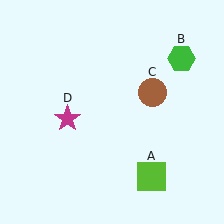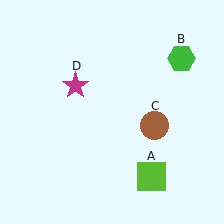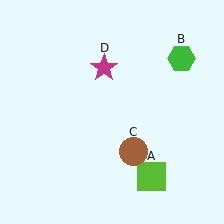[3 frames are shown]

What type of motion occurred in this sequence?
The brown circle (object C), magenta star (object D) rotated clockwise around the center of the scene.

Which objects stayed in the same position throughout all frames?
Lime square (object A) and green hexagon (object B) remained stationary.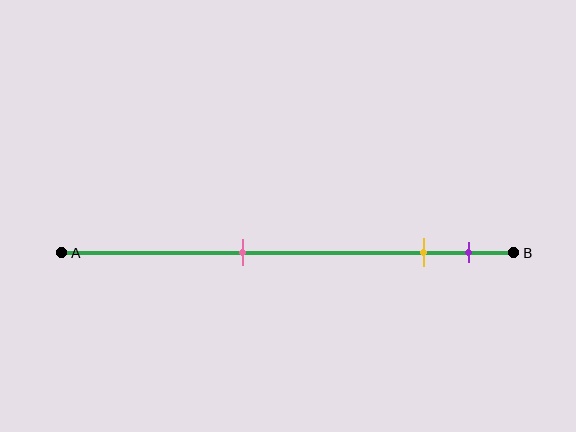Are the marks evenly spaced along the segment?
No, the marks are not evenly spaced.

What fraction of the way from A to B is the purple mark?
The purple mark is approximately 90% (0.9) of the way from A to B.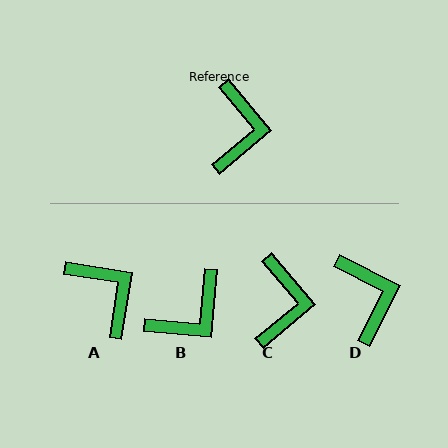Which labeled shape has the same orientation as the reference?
C.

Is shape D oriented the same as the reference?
No, it is off by about 23 degrees.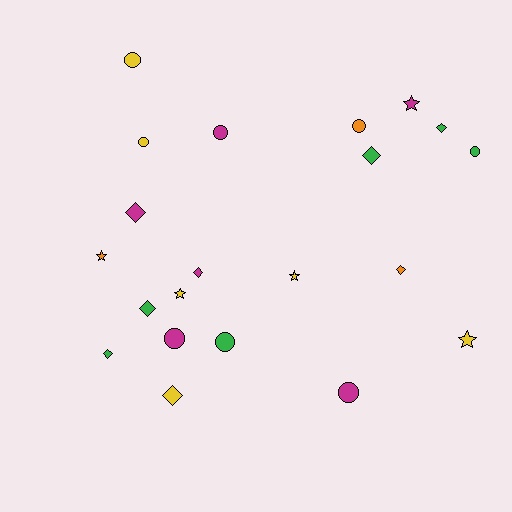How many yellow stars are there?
There are 3 yellow stars.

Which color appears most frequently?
Magenta, with 6 objects.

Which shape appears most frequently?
Circle, with 8 objects.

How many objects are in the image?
There are 21 objects.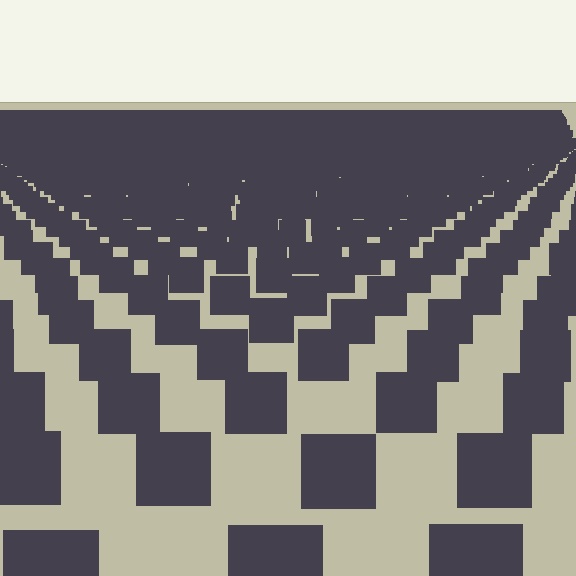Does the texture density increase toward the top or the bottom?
Density increases toward the top.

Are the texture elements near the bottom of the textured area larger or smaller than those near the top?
Larger. Near the bottom, elements are closer to the viewer and appear at a bigger on-screen size.